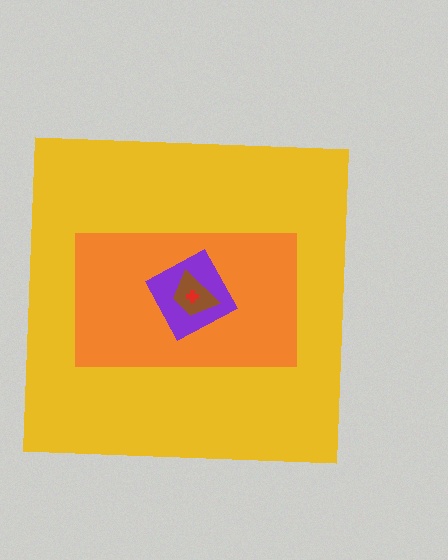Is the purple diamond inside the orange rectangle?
Yes.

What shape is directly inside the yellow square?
The orange rectangle.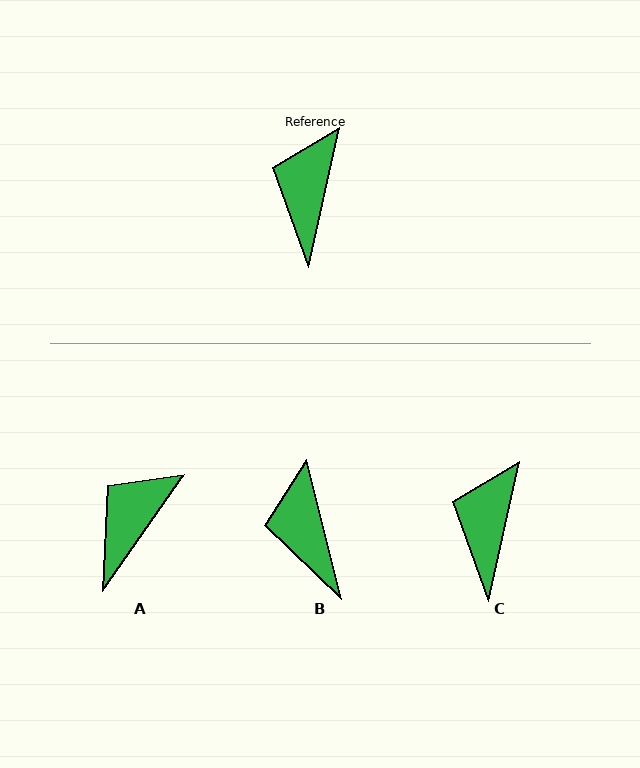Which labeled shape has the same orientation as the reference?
C.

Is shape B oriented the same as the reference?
No, it is off by about 26 degrees.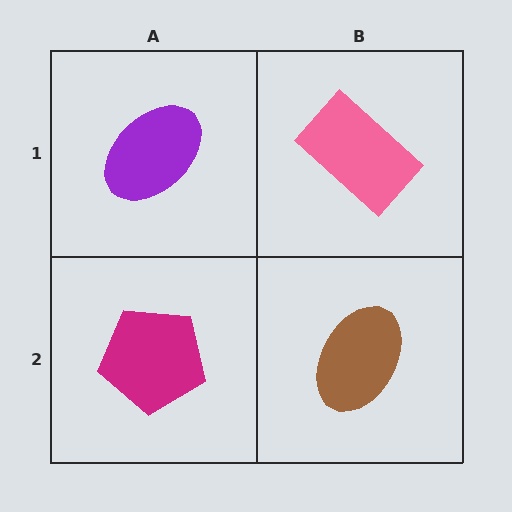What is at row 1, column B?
A pink rectangle.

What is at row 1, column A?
A purple ellipse.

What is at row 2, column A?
A magenta pentagon.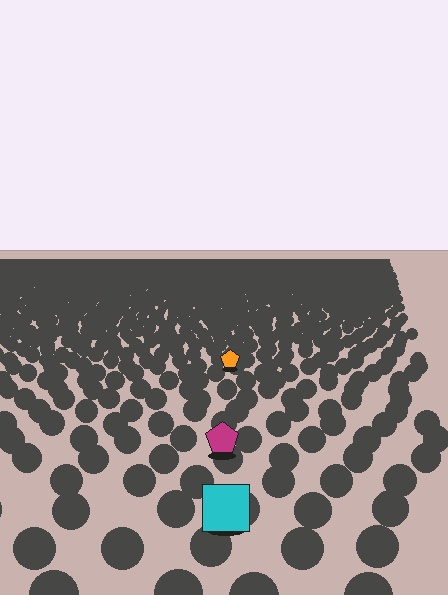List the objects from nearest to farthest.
From nearest to farthest: the cyan square, the magenta pentagon, the orange pentagon.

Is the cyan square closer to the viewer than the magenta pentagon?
Yes. The cyan square is closer — you can tell from the texture gradient: the ground texture is coarser near it.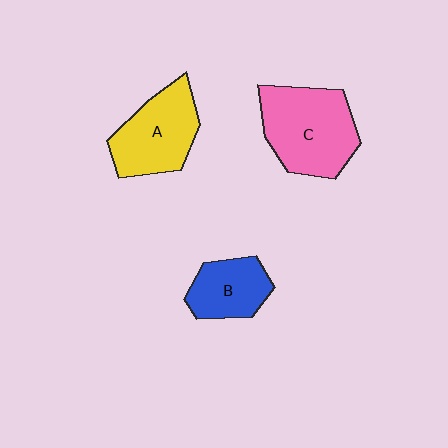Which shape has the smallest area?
Shape B (blue).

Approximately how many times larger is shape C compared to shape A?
Approximately 1.2 times.